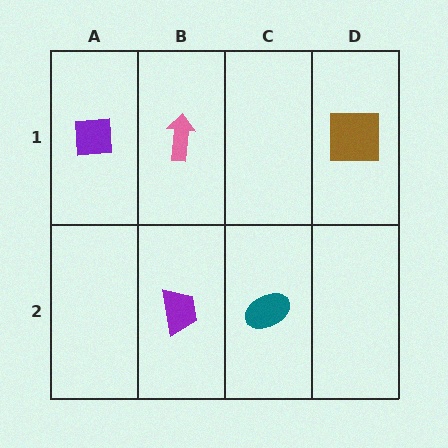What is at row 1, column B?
A pink arrow.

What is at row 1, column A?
A purple square.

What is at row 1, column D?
A brown square.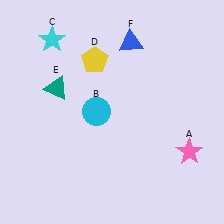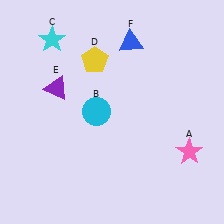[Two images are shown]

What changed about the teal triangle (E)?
In Image 1, E is teal. In Image 2, it changed to purple.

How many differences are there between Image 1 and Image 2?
There is 1 difference between the two images.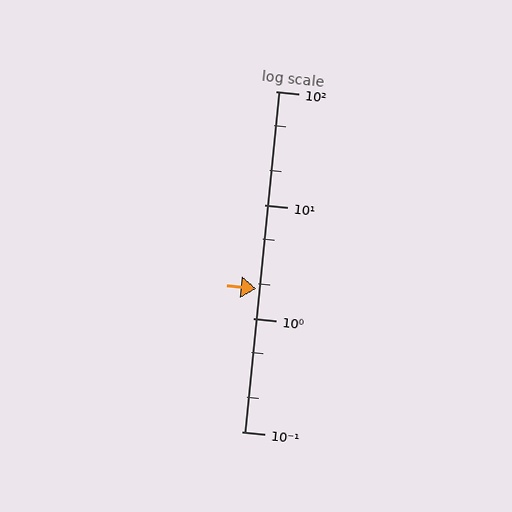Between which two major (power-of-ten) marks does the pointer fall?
The pointer is between 1 and 10.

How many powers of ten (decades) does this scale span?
The scale spans 3 decades, from 0.1 to 100.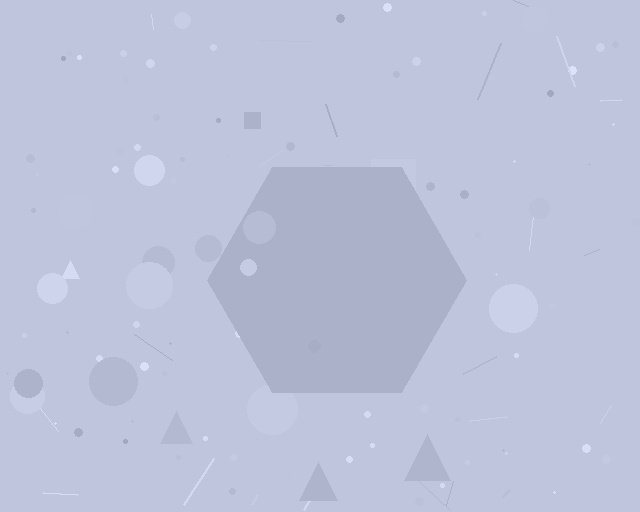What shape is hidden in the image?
A hexagon is hidden in the image.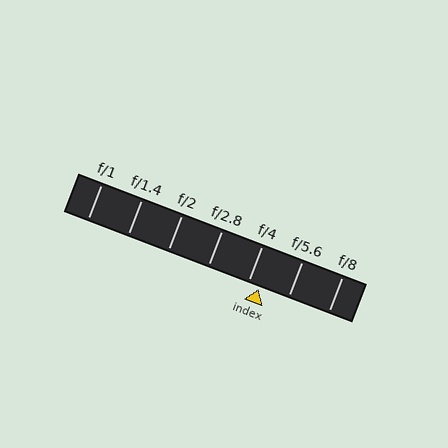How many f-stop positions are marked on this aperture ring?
There are 7 f-stop positions marked.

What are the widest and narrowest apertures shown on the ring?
The widest aperture shown is f/1 and the narrowest is f/8.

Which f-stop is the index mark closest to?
The index mark is closest to f/4.